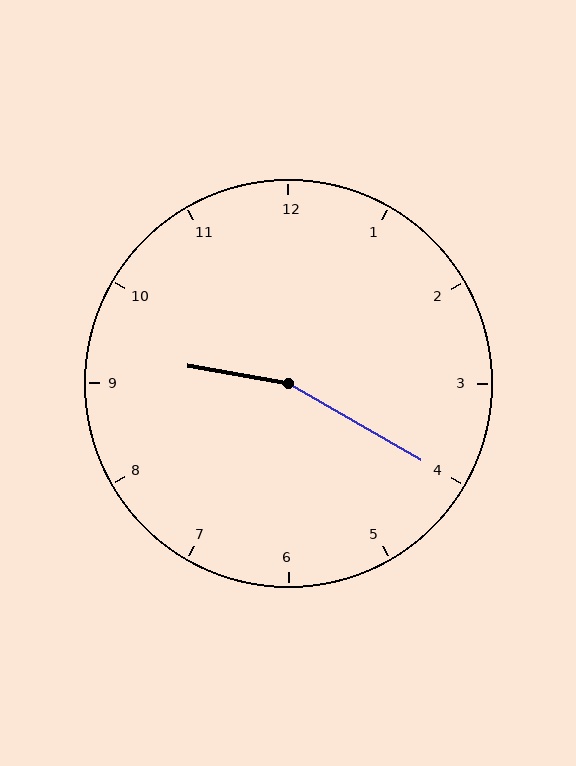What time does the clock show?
9:20.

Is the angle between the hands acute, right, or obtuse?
It is obtuse.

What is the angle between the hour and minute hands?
Approximately 160 degrees.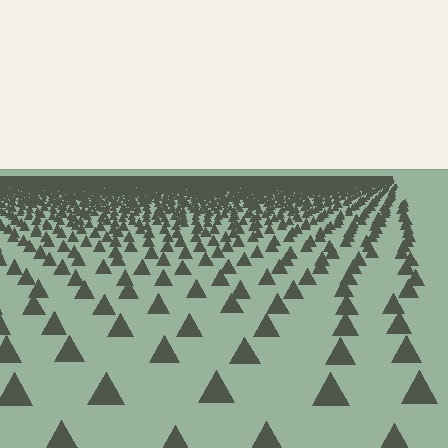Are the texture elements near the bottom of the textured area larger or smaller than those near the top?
Larger. Near the bottom, elements are closer to the viewer and appear at a bigger on-screen size.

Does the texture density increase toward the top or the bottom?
Density increases toward the top.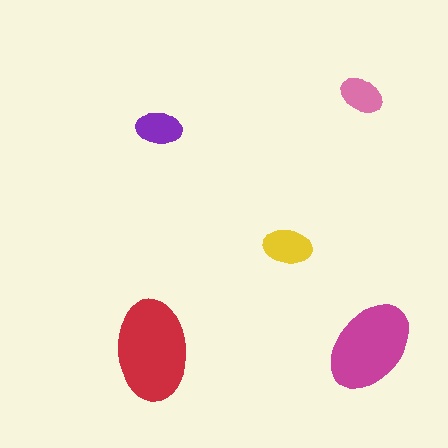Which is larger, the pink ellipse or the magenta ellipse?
The magenta one.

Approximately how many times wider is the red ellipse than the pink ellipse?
About 2.5 times wider.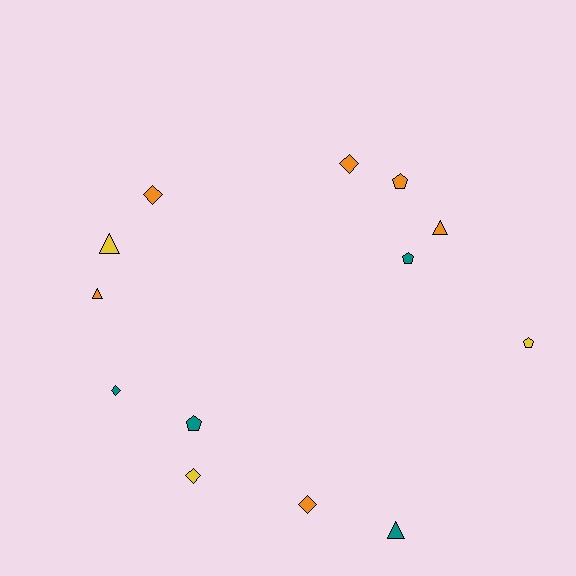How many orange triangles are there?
There are 2 orange triangles.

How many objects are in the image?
There are 13 objects.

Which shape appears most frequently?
Diamond, with 5 objects.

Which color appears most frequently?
Orange, with 6 objects.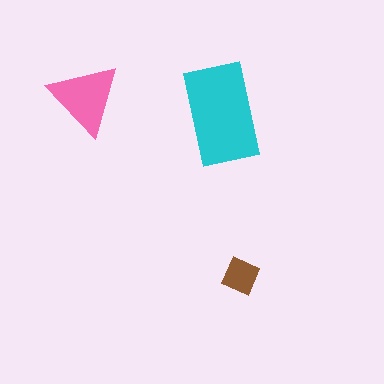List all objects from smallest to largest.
The brown square, the pink triangle, the cyan rectangle.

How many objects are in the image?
There are 3 objects in the image.